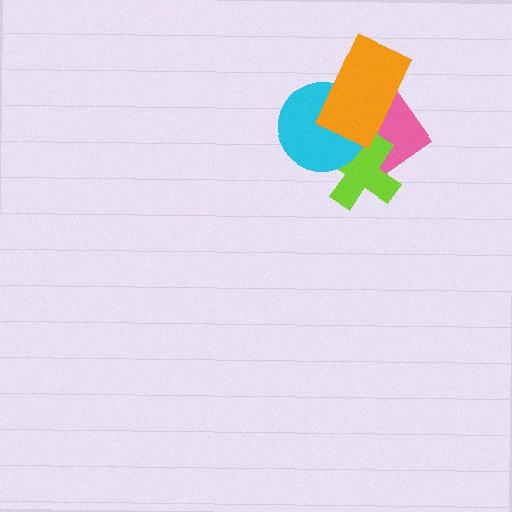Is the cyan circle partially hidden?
Yes, it is partially covered by another shape.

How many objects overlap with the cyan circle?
3 objects overlap with the cyan circle.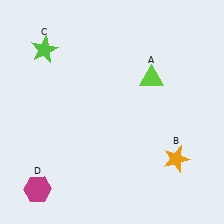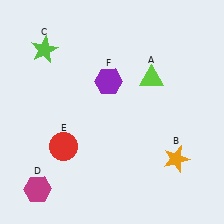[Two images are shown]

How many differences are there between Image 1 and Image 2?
There are 2 differences between the two images.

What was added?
A red circle (E), a purple hexagon (F) were added in Image 2.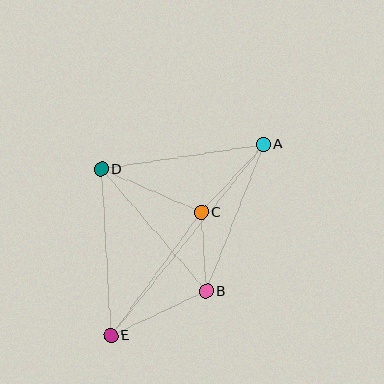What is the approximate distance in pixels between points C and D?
The distance between C and D is approximately 109 pixels.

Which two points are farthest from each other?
Points A and E are farthest from each other.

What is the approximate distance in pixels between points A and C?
The distance between A and C is approximately 92 pixels.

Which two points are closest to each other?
Points B and C are closest to each other.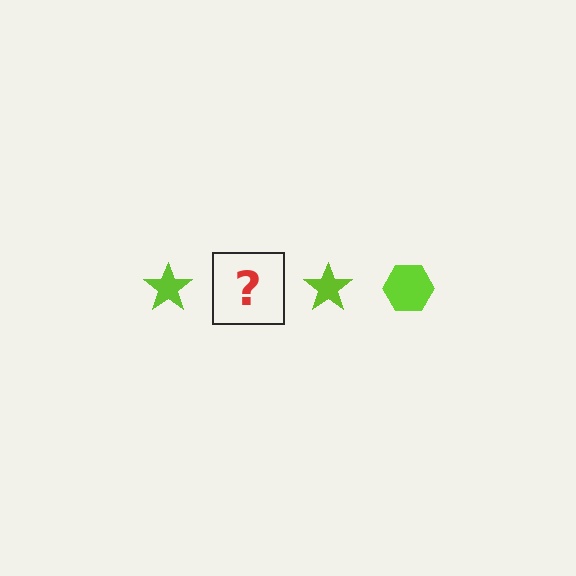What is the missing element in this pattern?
The missing element is a lime hexagon.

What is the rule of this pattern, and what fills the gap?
The rule is that the pattern cycles through star, hexagon shapes in lime. The gap should be filled with a lime hexagon.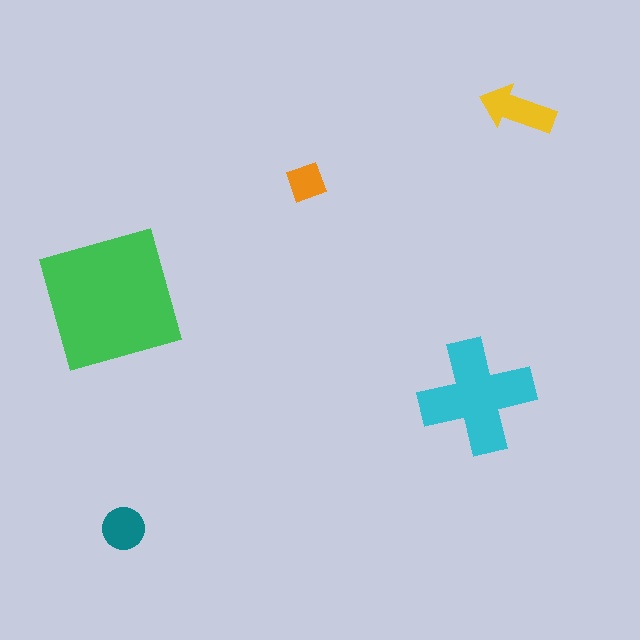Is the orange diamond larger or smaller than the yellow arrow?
Smaller.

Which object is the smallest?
The orange diamond.